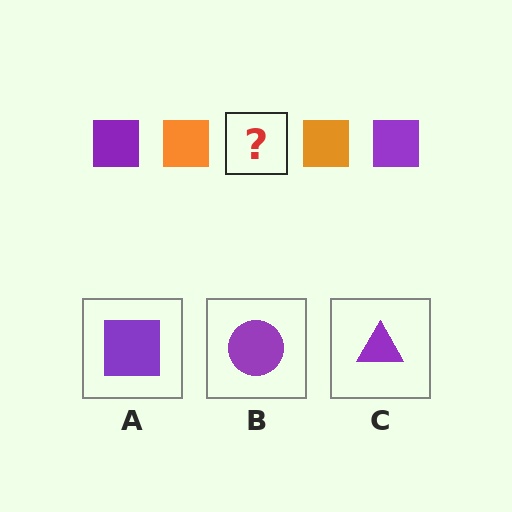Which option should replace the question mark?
Option A.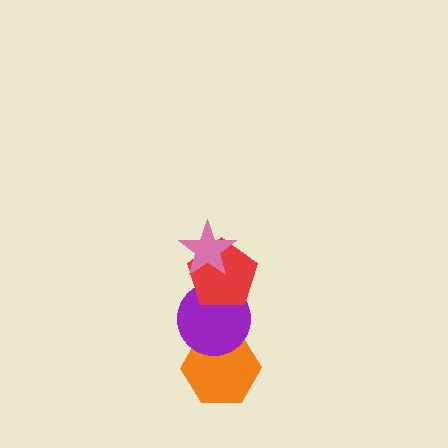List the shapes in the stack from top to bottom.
From top to bottom: the pink star, the red pentagon, the purple circle, the orange hexagon.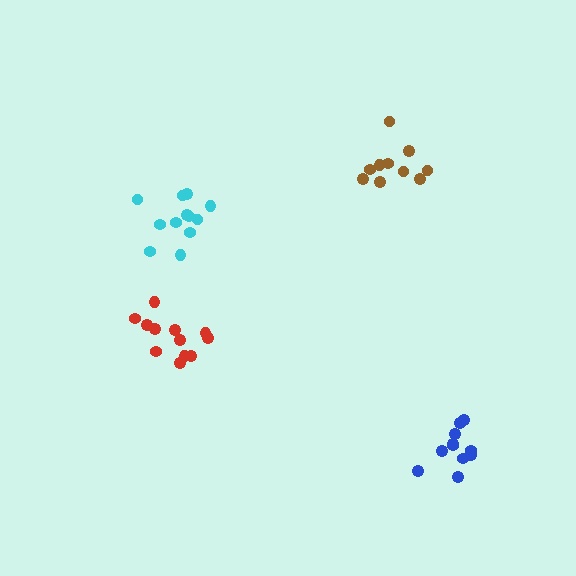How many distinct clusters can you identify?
There are 4 distinct clusters.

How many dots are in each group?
Group 1: 11 dots, Group 2: 12 dots, Group 3: 12 dots, Group 4: 10 dots (45 total).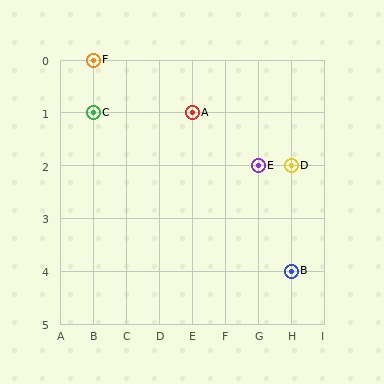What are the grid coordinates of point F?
Point F is at grid coordinates (B, 0).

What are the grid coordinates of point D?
Point D is at grid coordinates (H, 2).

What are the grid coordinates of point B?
Point B is at grid coordinates (H, 4).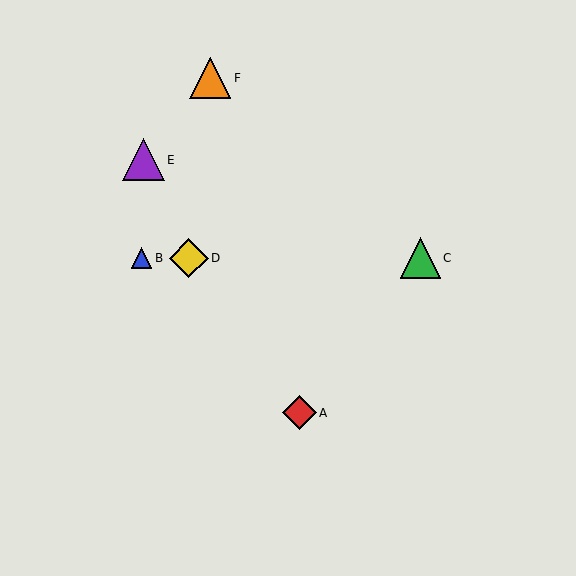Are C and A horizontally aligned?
No, C is at y≈258 and A is at y≈413.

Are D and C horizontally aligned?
Yes, both are at y≈258.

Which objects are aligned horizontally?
Objects B, C, D are aligned horizontally.